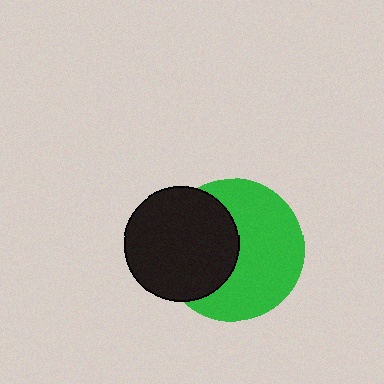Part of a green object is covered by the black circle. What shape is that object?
It is a circle.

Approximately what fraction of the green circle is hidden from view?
Roughly 41% of the green circle is hidden behind the black circle.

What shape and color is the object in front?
The object in front is a black circle.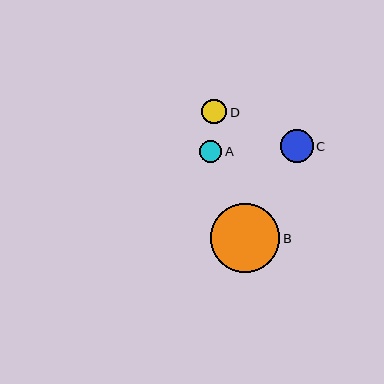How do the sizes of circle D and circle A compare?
Circle D and circle A are approximately the same size.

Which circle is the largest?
Circle B is the largest with a size of approximately 69 pixels.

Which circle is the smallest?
Circle A is the smallest with a size of approximately 22 pixels.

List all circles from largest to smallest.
From largest to smallest: B, C, D, A.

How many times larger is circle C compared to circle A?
Circle C is approximately 1.5 times the size of circle A.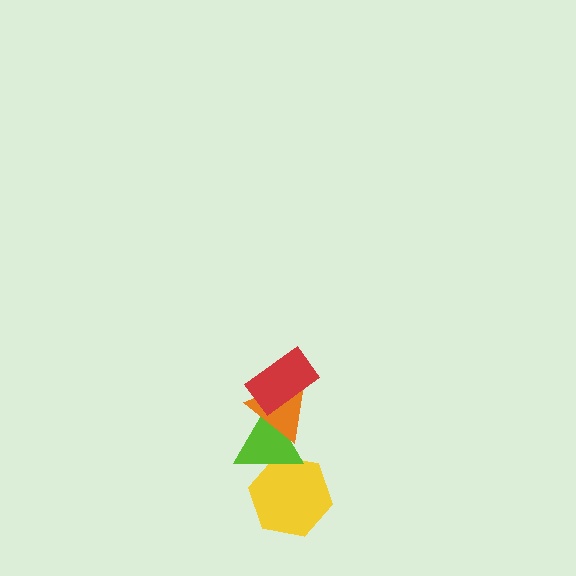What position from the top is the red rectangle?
The red rectangle is 1st from the top.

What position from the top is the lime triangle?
The lime triangle is 3rd from the top.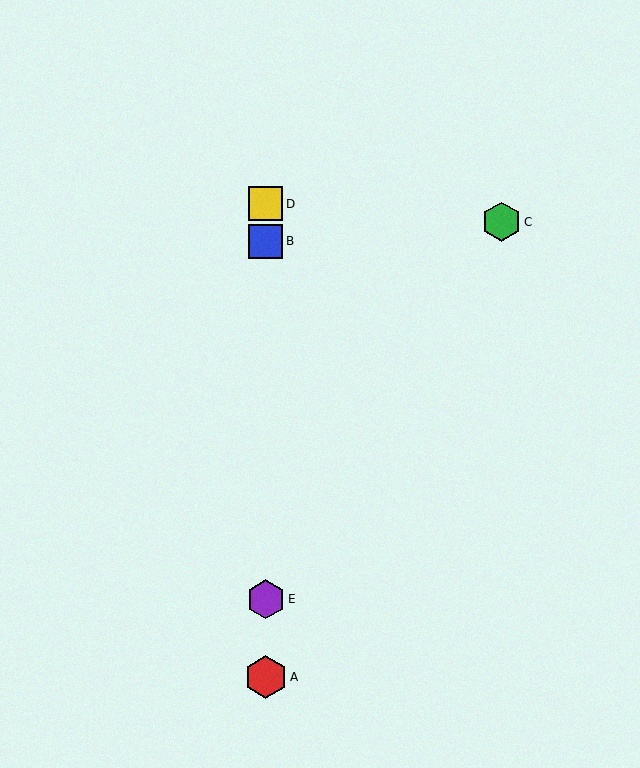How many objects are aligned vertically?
4 objects (A, B, D, E) are aligned vertically.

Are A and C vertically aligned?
No, A is at x≈266 and C is at x≈502.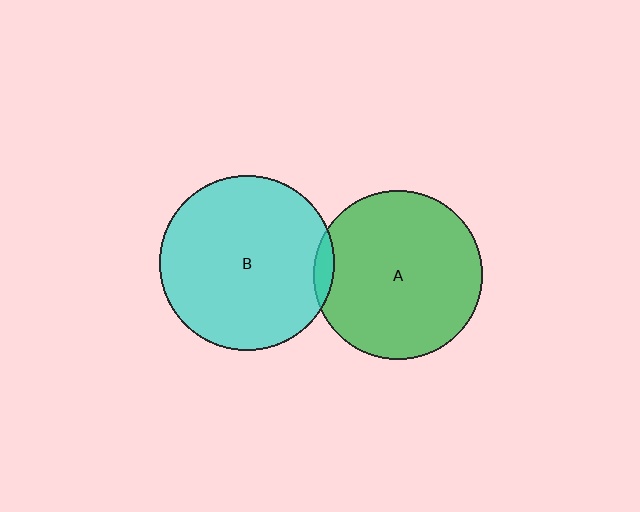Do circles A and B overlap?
Yes.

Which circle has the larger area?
Circle B (cyan).